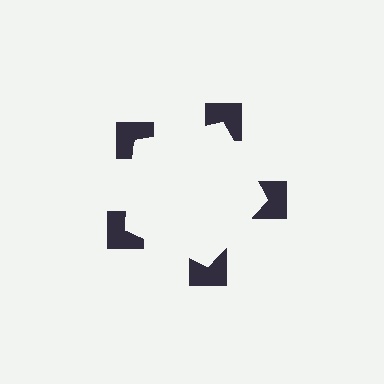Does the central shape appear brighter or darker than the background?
It typically appears slightly brighter than the background, even though no actual brightness change is drawn.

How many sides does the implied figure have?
5 sides.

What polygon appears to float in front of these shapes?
An illusory pentagon — its edges are inferred from the aligned wedge cuts in the notched squares, not physically drawn.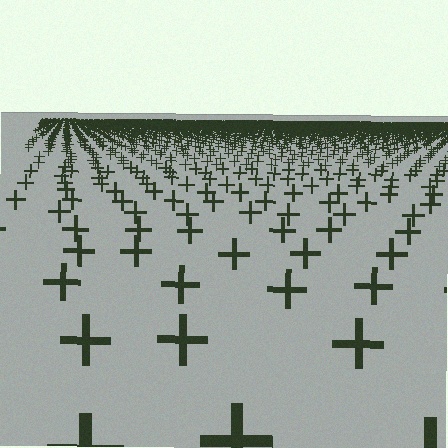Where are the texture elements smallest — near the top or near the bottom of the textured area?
Near the top.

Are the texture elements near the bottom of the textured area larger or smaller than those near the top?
Larger. Near the bottom, elements are closer to the viewer and appear at a bigger on-screen size.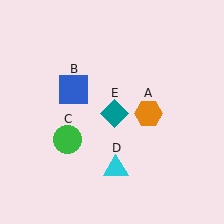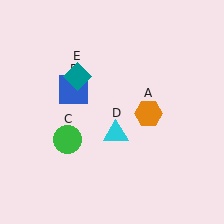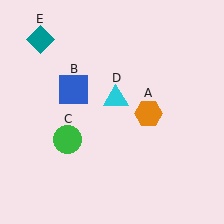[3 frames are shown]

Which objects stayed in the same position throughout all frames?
Orange hexagon (object A) and blue square (object B) and green circle (object C) remained stationary.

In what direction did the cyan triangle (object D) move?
The cyan triangle (object D) moved up.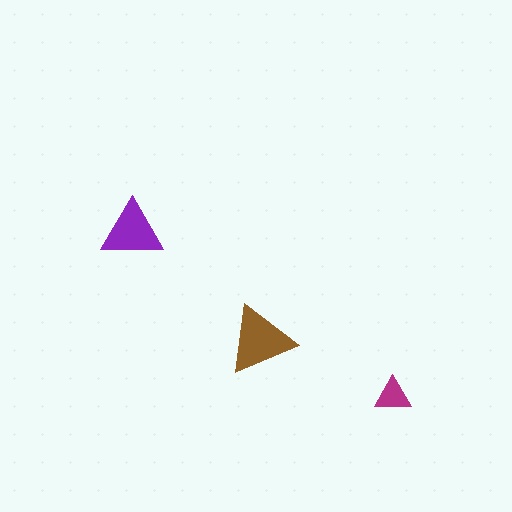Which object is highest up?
The purple triangle is topmost.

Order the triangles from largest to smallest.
the brown one, the purple one, the magenta one.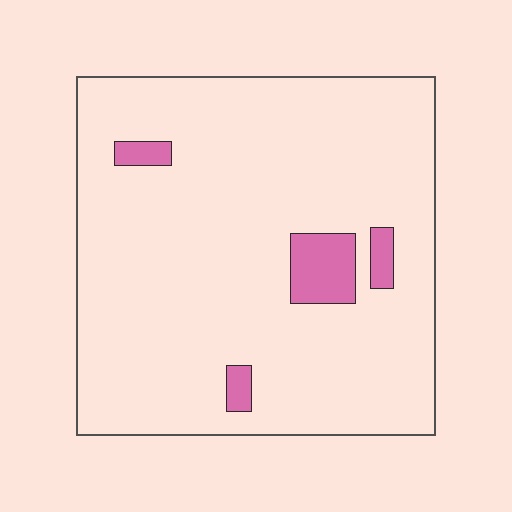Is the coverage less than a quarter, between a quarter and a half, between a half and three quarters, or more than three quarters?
Less than a quarter.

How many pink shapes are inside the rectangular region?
4.